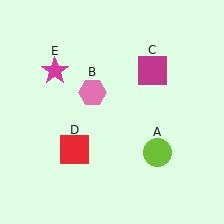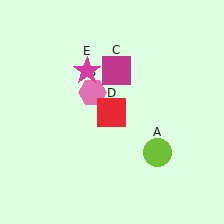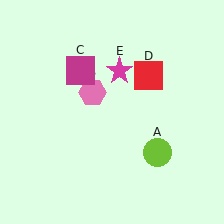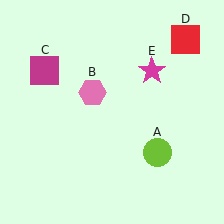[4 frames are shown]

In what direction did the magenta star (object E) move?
The magenta star (object E) moved right.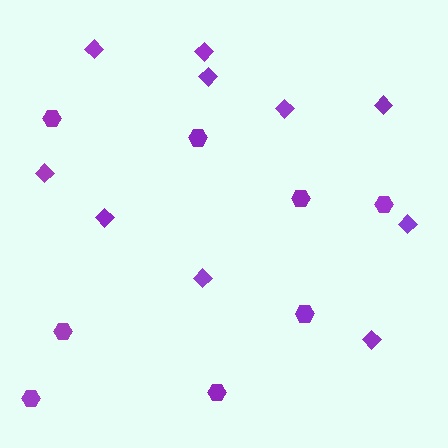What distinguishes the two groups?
There are 2 groups: one group of diamonds (10) and one group of hexagons (8).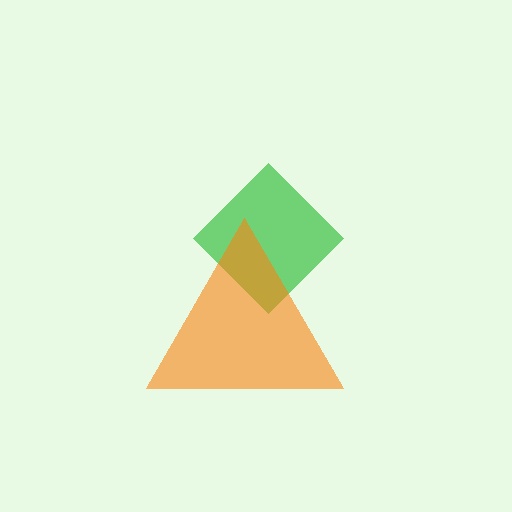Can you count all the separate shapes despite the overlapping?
Yes, there are 2 separate shapes.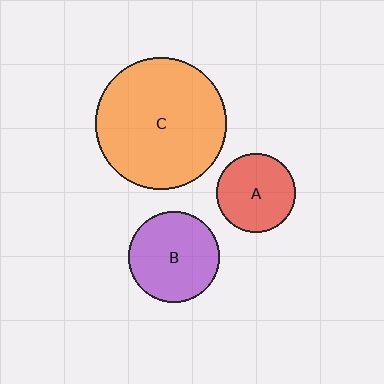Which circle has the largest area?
Circle C (orange).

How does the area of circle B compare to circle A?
Approximately 1.3 times.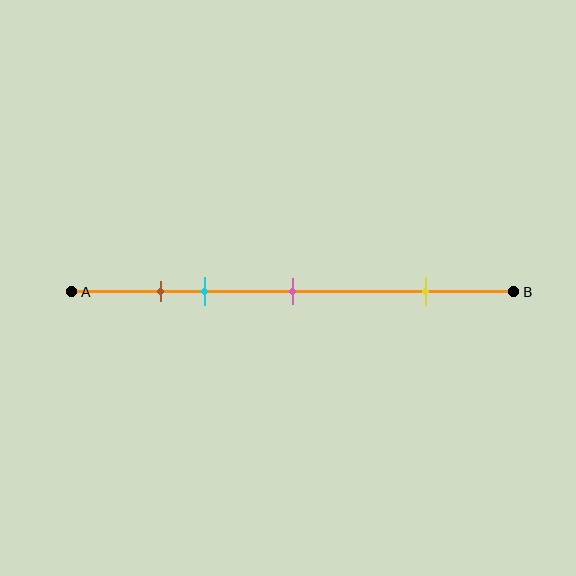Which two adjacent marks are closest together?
The brown and cyan marks are the closest adjacent pair.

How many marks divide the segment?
There are 4 marks dividing the segment.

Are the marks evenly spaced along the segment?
No, the marks are not evenly spaced.